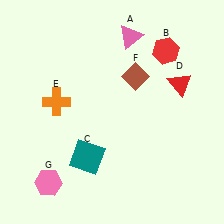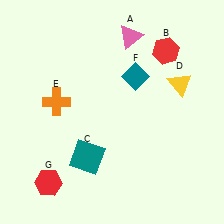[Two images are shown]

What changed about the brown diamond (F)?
In Image 1, F is brown. In Image 2, it changed to teal.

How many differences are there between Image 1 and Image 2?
There are 3 differences between the two images.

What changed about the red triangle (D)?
In Image 1, D is red. In Image 2, it changed to yellow.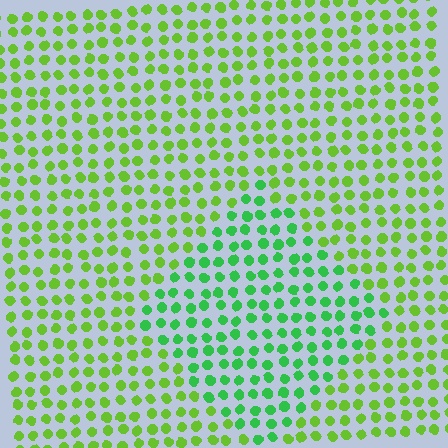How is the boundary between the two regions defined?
The boundary is defined purely by a slight shift in hue (about 34 degrees). Spacing, size, and orientation are identical on both sides.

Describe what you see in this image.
The image is filled with small lime elements in a uniform arrangement. A diamond-shaped region is visible where the elements are tinted to a slightly different hue, forming a subtle color boundary.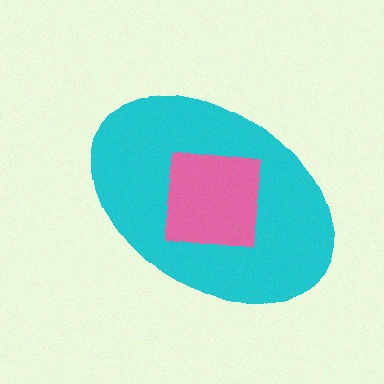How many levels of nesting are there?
2.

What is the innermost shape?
The pink square.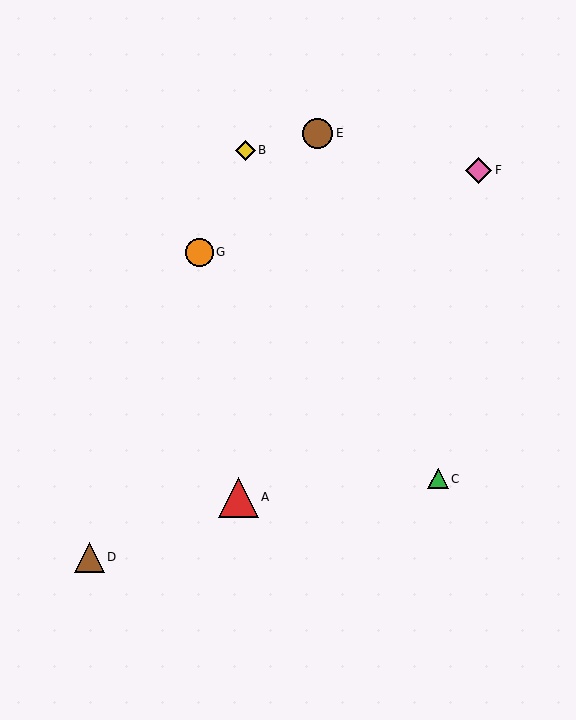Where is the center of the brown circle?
The center of the brown circle is at (318, 133).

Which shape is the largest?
The red triangle (labeled A) is the largest.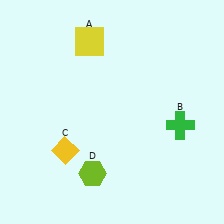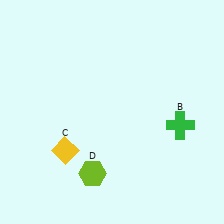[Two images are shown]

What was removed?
The yellow square (A) was removed in Image 2.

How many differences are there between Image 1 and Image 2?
There is 1 difference between the two images.